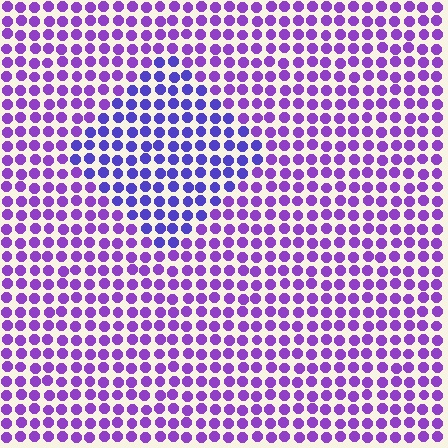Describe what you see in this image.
The image is filled with small purple elements in a uniform arrangement. A diamond-shaped region is visible where the elements are tinted to a slightly different hue, forming a subtle color boundary.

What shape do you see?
I see a diamond.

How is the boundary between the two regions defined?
The boundary is defined purely by a slight shift in hue (about 29 degrees). Spacing, size, and orientation are identical on both sides.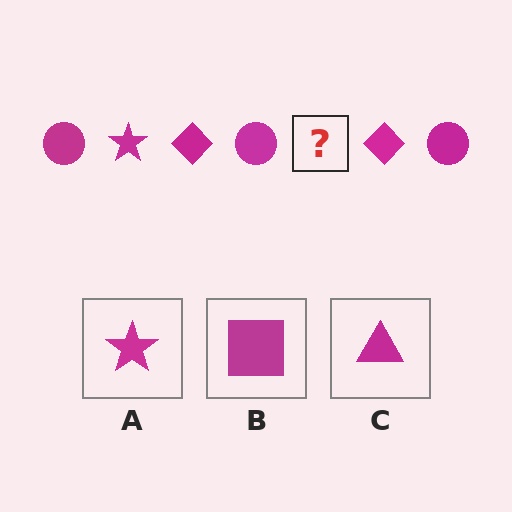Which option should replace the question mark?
Option A.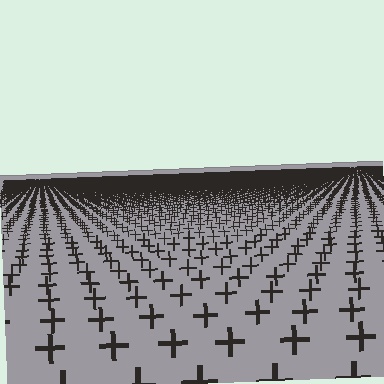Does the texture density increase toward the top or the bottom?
Density increases toward the top.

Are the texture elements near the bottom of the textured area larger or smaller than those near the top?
Larger. Near the bottom, elements are closer to the viewer and appear at a bigger on-screen size.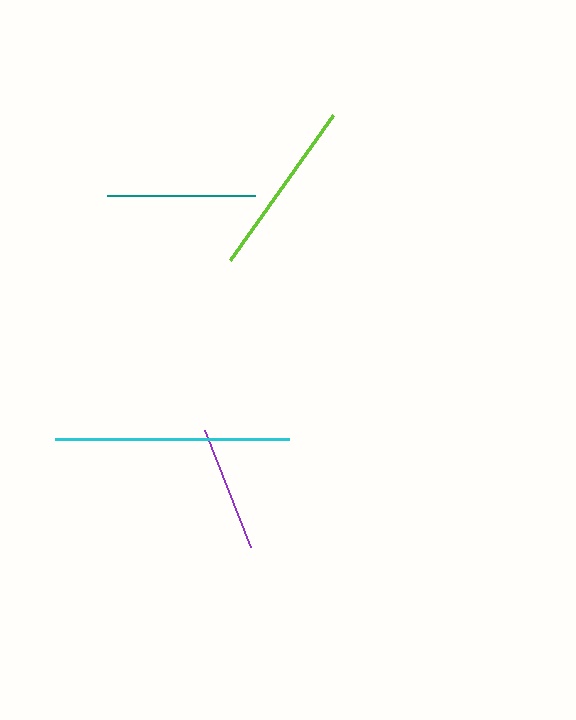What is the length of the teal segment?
The teal segment is approximately 148 pixels long.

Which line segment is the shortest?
The purple line is the shortest at approximately 126 pixels.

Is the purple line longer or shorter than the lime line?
The lime line is longer than the purple line.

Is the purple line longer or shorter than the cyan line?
The cyan line is longer than the purple line.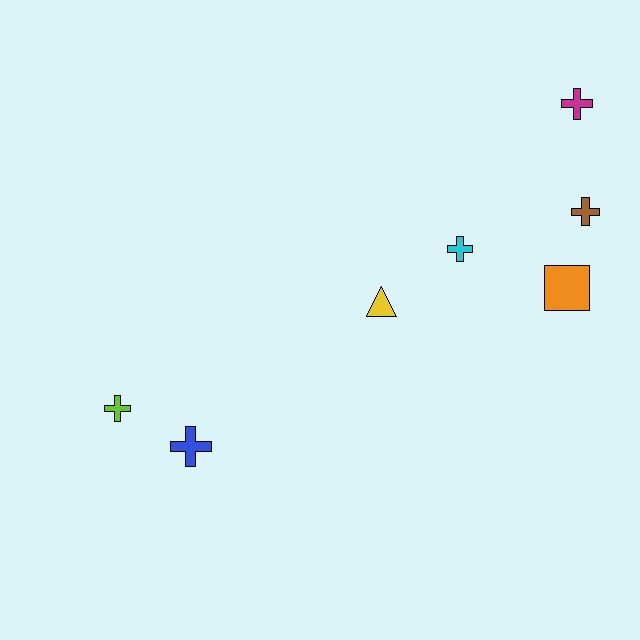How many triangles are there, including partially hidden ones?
There is 1 triangle.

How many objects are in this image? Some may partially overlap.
There are 7 objects.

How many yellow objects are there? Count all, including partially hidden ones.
There is 1 yellow object.